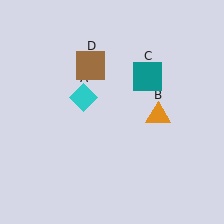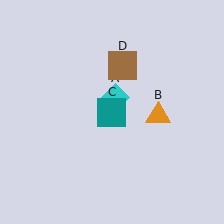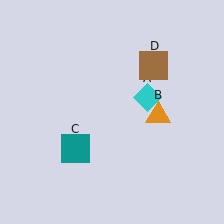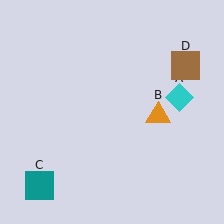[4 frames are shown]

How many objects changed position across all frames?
3 objects changed position: cyan diamond (object A), teal square (object C), brown square (object D).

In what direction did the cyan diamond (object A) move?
The cyan diamond (object A) moved right.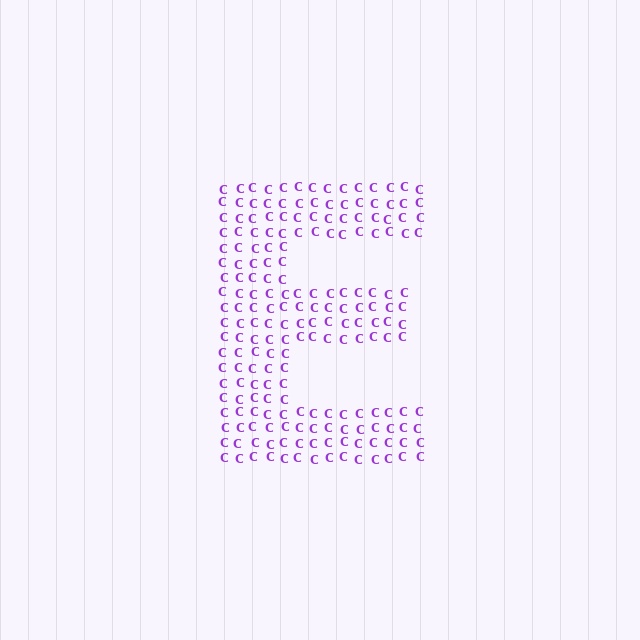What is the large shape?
The large shape is the letter E.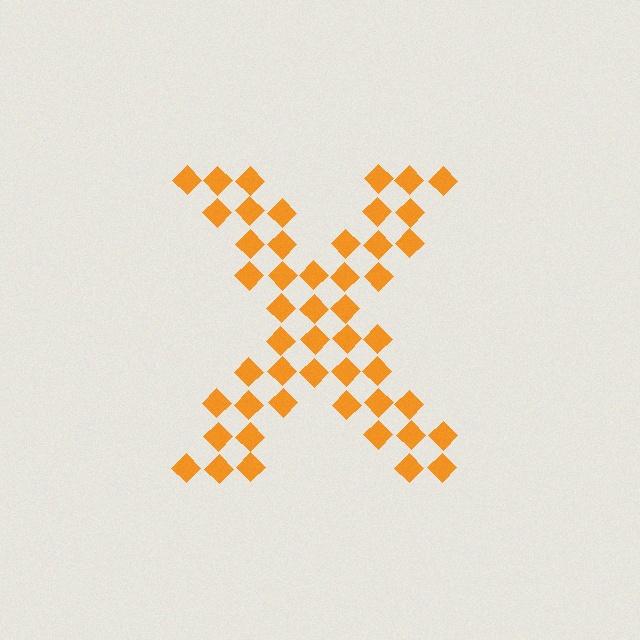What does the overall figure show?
The overall figure shows the letter X.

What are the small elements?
The small elements are diamonds.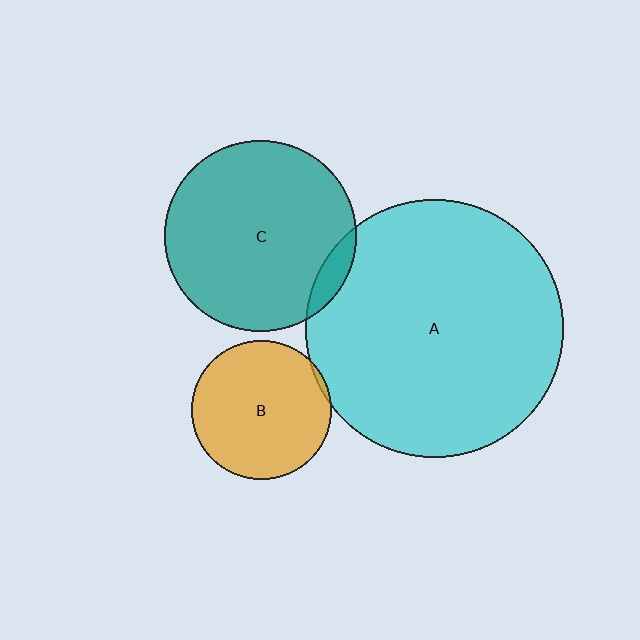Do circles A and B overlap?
Yes.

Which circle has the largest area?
Circle A (cyan).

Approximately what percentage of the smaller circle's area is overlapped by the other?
Approximately 5%.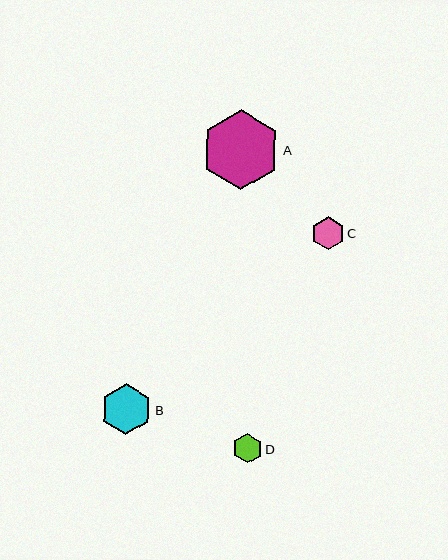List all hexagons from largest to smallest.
From largest to smallest: A, B, C, D.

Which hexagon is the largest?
Hexagon A is the largest with a size of approximately 80 pixels.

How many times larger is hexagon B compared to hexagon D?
Hexagon B is approximately 1.7 times the size of hexagon D.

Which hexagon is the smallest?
Hexagon D is the smallest with a size of approximately 30 pixels.